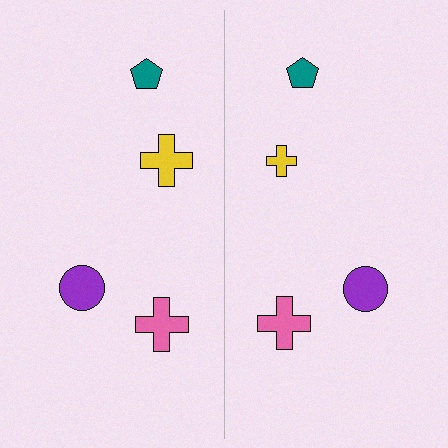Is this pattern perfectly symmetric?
No, the pattern is not perfectly symmetric. The yellow cross on the right side has a different size than its mirror counterpart.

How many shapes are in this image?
There are 8 shapes in this image.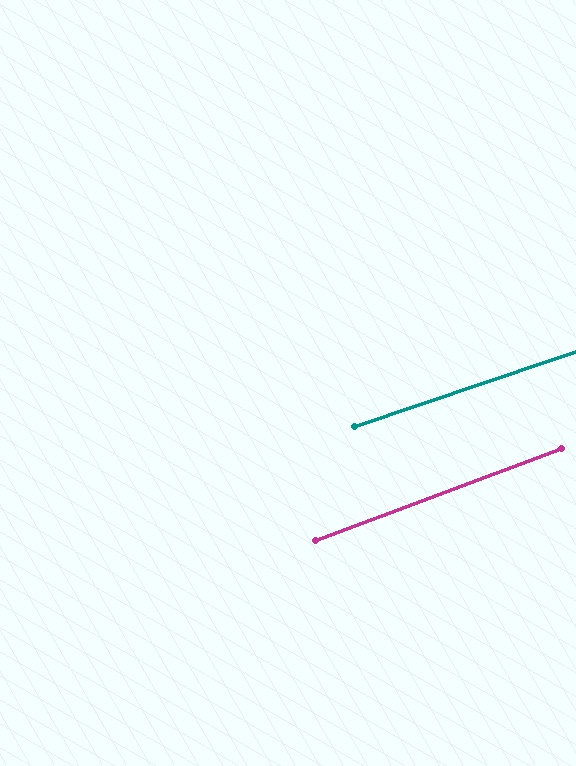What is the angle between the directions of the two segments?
Approximately 2 degrees.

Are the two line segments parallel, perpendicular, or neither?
Parallel — their directions differ by only 1.8°.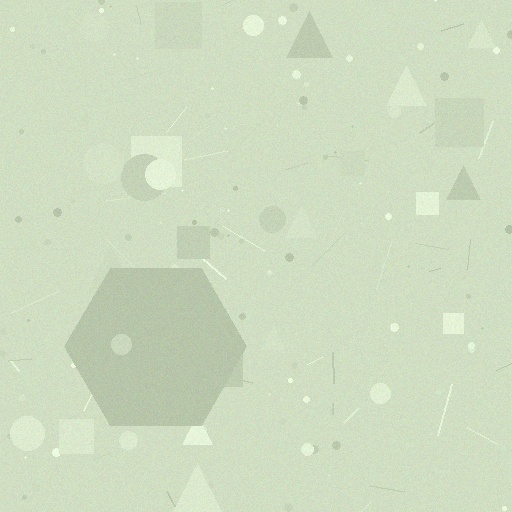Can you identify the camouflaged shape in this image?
The camouflaged shape is a hexagon.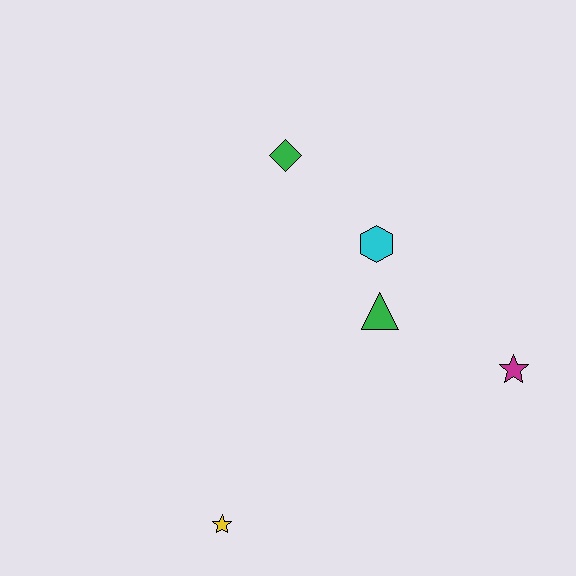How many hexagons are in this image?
There is 1 hexagon.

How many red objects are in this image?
There are no red objects.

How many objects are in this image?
There are 5 objects.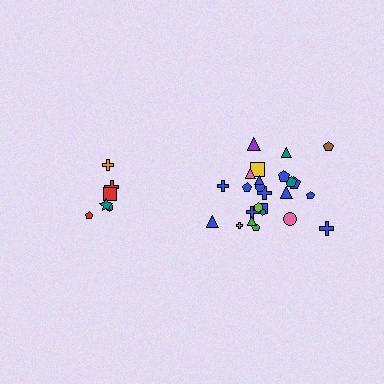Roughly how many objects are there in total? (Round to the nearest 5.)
Roughly 30 objects in total.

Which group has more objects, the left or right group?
The right group.